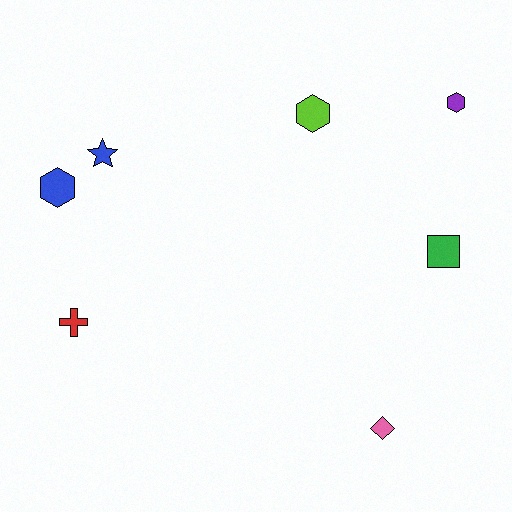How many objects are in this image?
There are 7 objects.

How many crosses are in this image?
There is 1 cross.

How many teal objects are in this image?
There are no teal objects.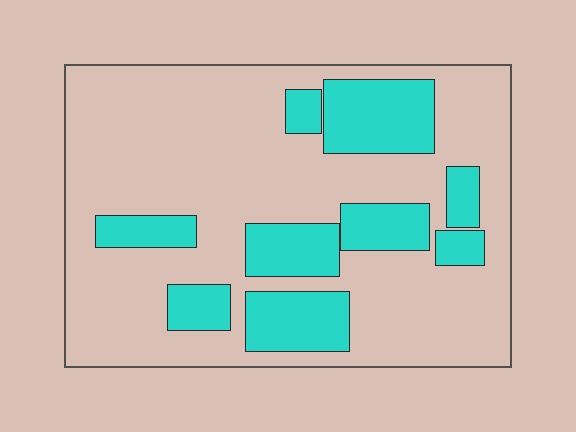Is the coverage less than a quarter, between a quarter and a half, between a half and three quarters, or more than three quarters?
Between a quarter and a half.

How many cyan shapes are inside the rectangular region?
9.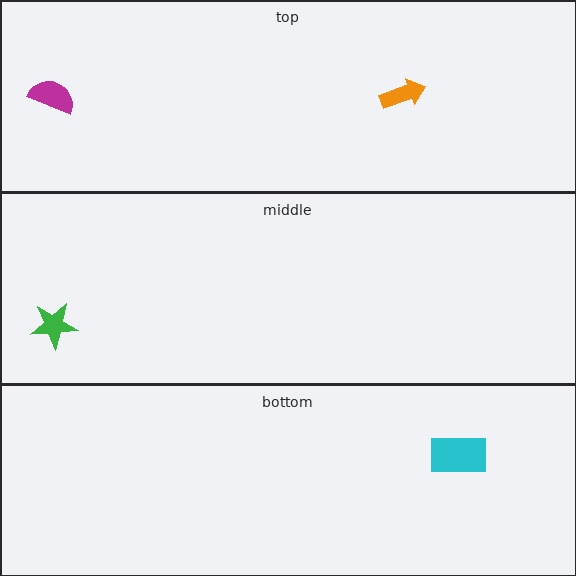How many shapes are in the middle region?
1.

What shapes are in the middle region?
The green star.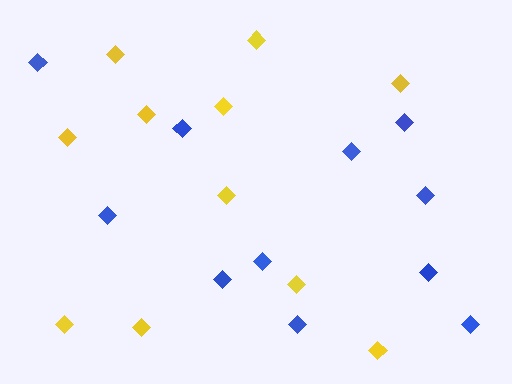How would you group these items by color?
There are 2 groups: one group of blue diamonds (11) and one group of yellow diamonds (11).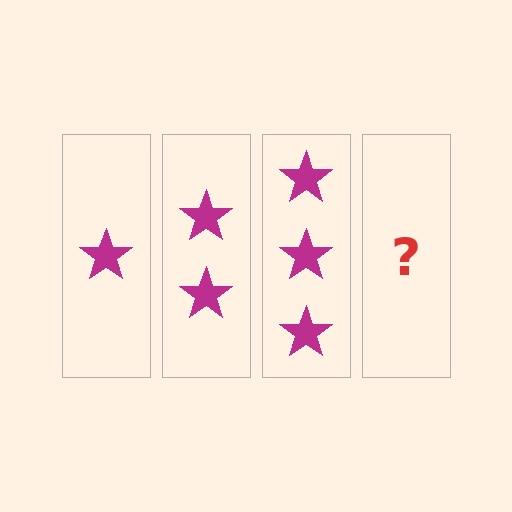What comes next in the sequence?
The next element should be 4 stars.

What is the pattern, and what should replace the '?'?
The pattern is that each step adds one more star. The '?' should be 4 stars.